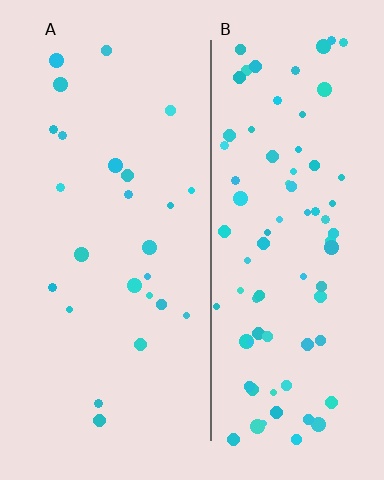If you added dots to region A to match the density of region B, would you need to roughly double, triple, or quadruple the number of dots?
Approximately triple.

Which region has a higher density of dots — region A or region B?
B (the right).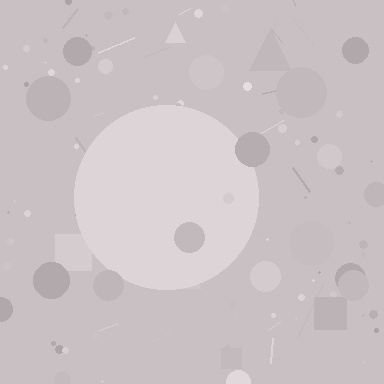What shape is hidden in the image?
A circle is hidden in the image.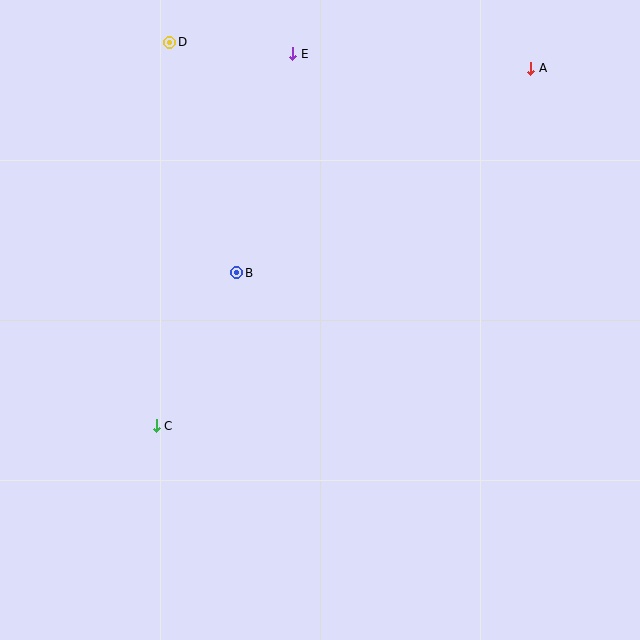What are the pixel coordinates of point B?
Point B is at (237, 273).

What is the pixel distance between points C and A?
The distance between C and A is 518 pixels.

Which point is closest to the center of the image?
Point B at (237, 273) is closest to the center.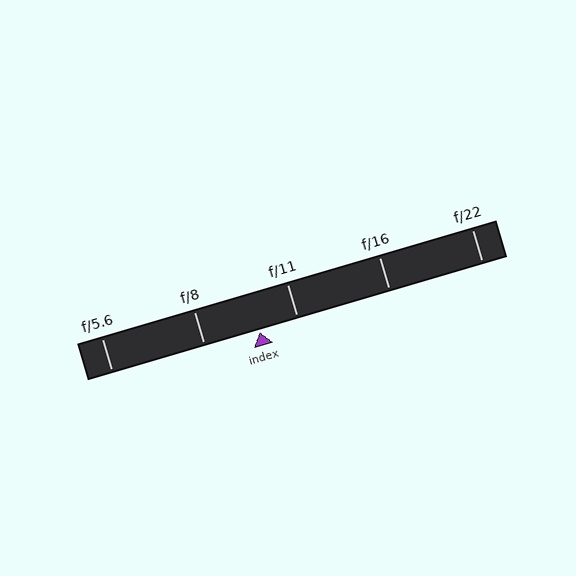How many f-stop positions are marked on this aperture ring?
There are 5 f-stop positions marked.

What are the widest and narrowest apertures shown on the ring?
The widest aperture shown is f/5.6 and the narrowest is f/22.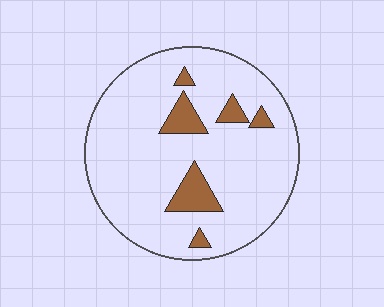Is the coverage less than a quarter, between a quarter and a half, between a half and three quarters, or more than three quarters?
Less than a quarter.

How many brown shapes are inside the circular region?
6.